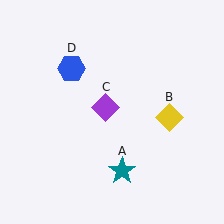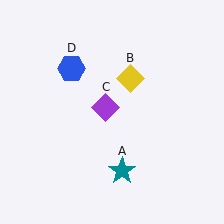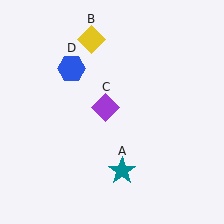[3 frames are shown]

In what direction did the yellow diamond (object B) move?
The yellow diamond (object B) moved up and to the left.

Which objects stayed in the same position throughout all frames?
Teal star (object A) and purple diamond (object C) and blue hexagon (object D) remained stationary.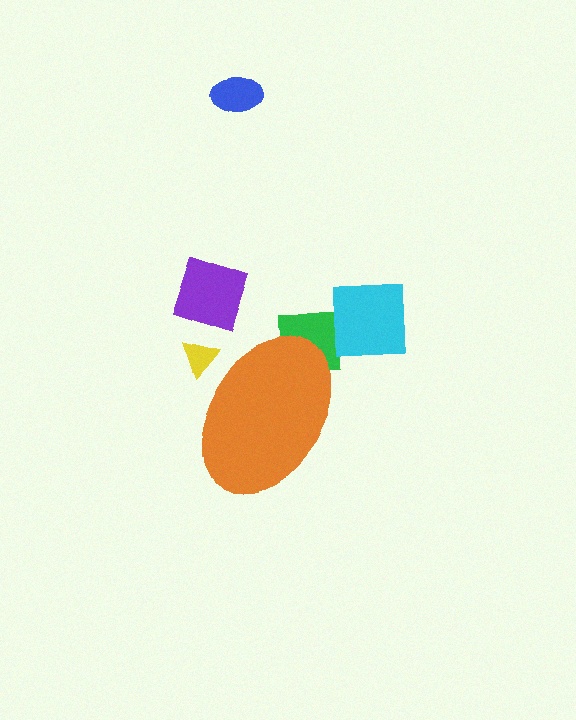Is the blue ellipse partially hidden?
No, the blue ellipse is fully visible.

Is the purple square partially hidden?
No, the purple square is fully visible.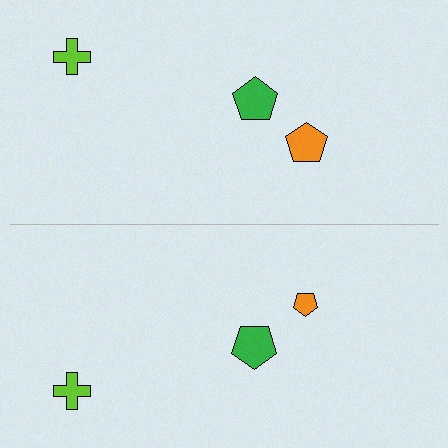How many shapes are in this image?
There are 6 shapes in this image.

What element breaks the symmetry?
The orange pentagon on the bottom side has a different size than its mirror counterpart.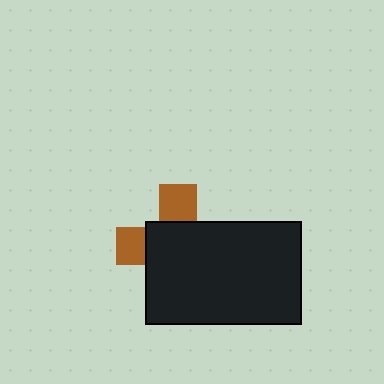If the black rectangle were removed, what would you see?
You would see the complete brown cross.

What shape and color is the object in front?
The object in front is a black rectangle.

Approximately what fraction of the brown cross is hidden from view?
Roughly 68% of the brown cross is hidden behind the black rectangle.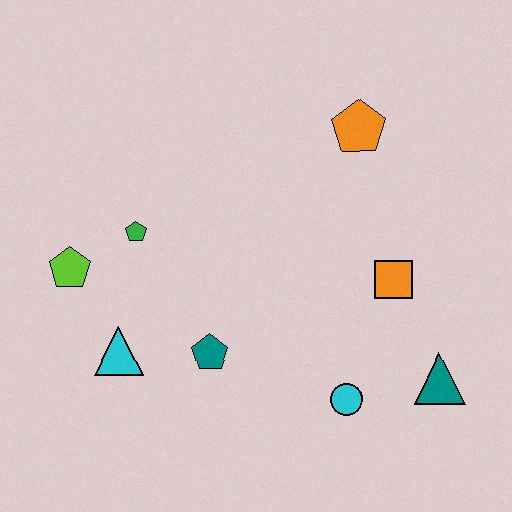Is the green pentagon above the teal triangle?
Yes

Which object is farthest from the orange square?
The lime pentagon is farthest from the orange square.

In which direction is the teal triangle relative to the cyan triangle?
The teal triangle is to the right of the cyan triangle.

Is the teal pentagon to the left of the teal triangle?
Yes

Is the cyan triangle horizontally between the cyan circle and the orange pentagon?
No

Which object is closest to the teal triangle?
The cyan circle is closest to the teal triangle.